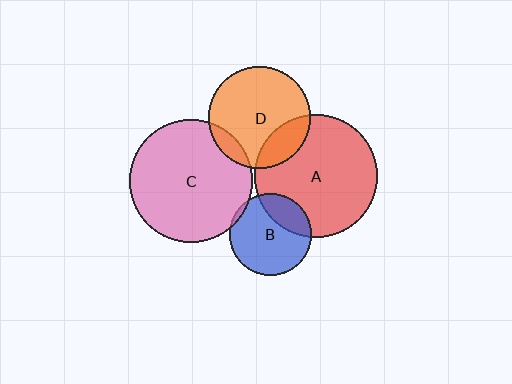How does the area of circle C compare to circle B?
Approximately 2.3 times.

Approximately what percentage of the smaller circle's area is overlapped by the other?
Approximately 25%.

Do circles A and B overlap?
Yes.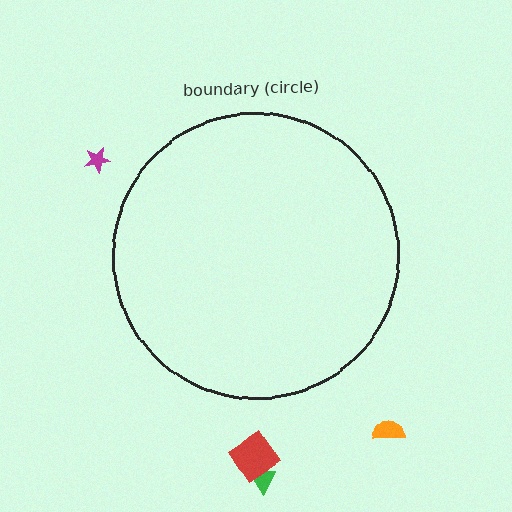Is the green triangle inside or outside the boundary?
Outside.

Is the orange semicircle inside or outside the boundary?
Outside.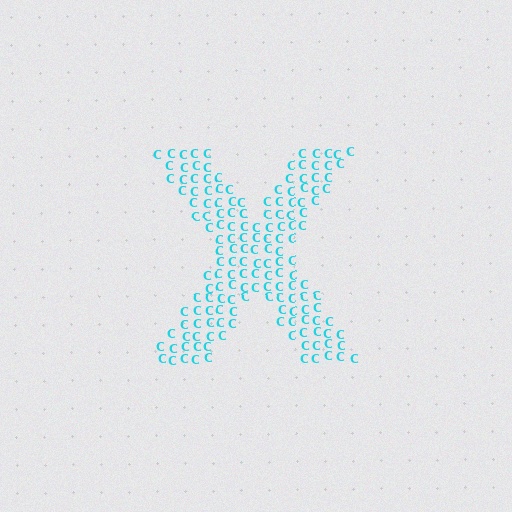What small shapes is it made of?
It is made of small letter C's.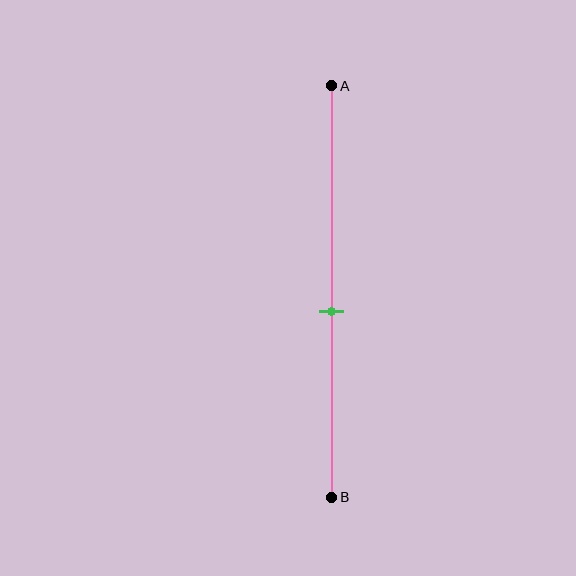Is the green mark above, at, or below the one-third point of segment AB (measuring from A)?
The green mark is below the one-third point of segment AB.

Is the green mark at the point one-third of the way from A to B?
No, the mark is at about 55% from A, not at the 33% one-third point.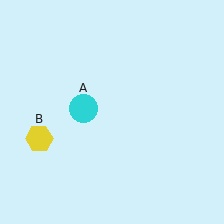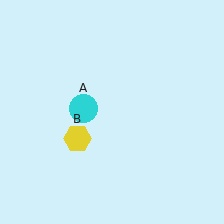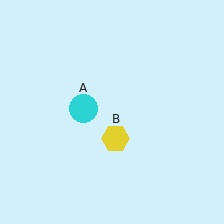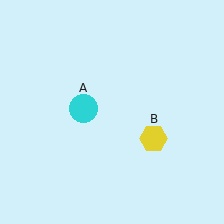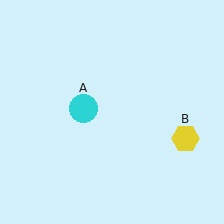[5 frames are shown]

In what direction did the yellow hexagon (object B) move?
The yellow hexagon (object B) moved right.